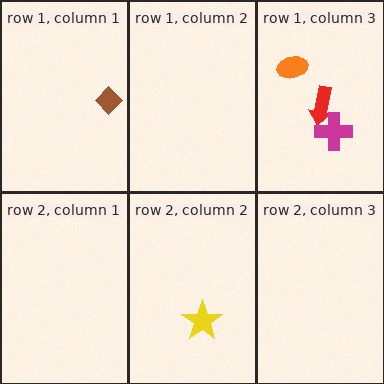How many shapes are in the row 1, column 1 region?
1.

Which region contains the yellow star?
The row 2, column 2 region.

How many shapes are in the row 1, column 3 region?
3.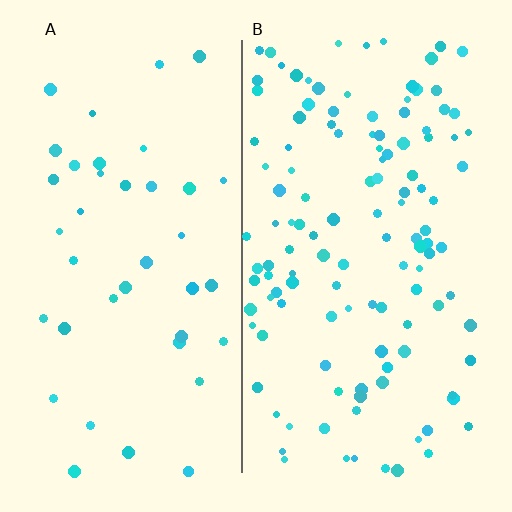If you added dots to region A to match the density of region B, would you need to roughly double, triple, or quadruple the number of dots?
Approximately triple.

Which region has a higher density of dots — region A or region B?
B (the right).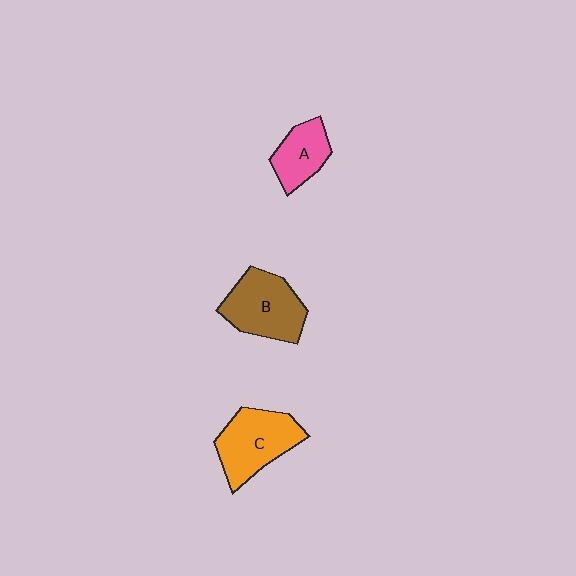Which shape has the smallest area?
Shape A (pink).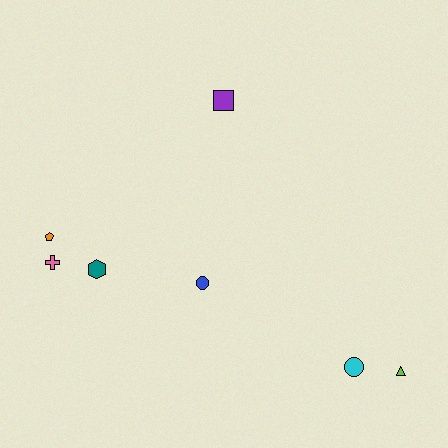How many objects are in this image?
There are 7 objects.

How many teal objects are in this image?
There is 1 teal object.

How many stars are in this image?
There are no stars.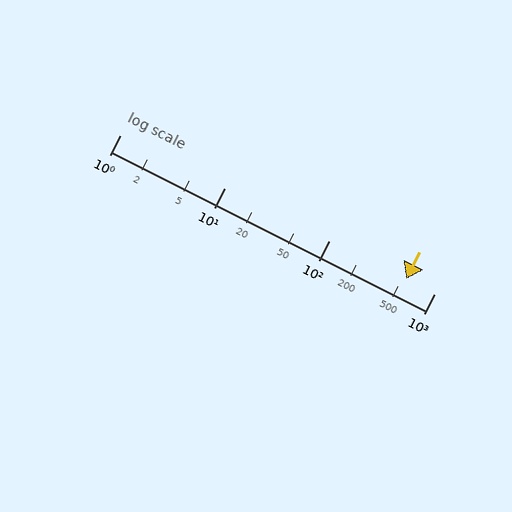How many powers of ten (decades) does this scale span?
The scale spans 3 decades, from 1 to 1000.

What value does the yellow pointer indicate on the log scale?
The pointer indicates approximately 540.